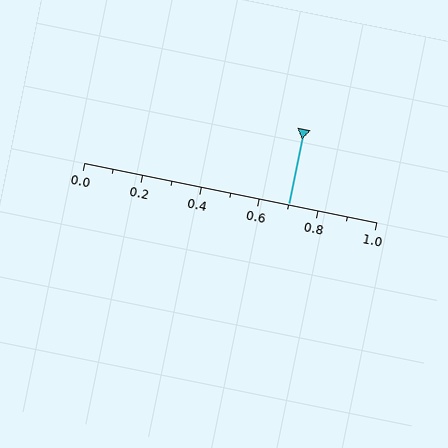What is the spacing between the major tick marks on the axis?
The major ticks are spaced 0.2 apart.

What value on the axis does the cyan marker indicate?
The marker indicates approximately 0.7.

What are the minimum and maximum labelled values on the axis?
The axis runs from 0.0 to 1.0.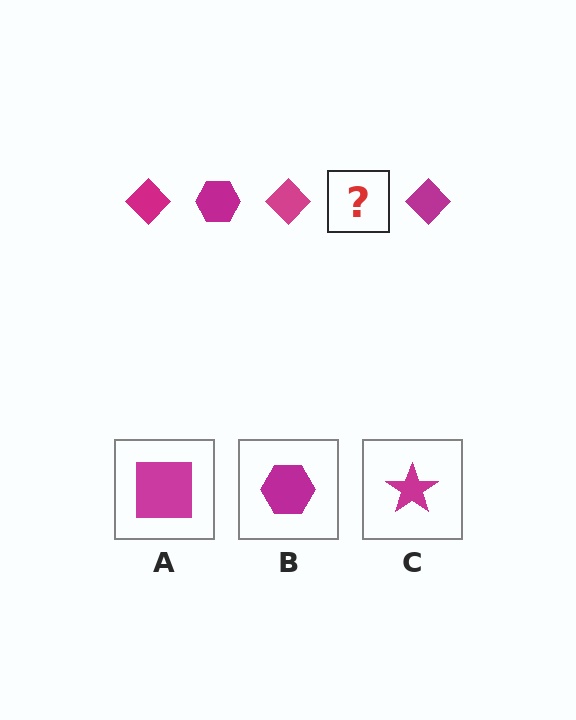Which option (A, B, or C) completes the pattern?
B.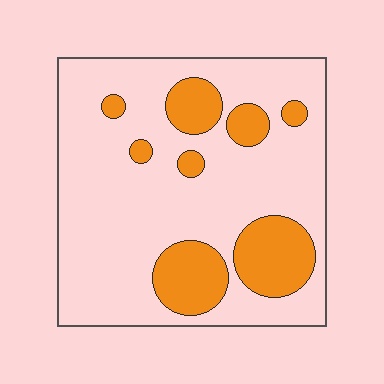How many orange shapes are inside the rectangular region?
8.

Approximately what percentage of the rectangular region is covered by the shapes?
Approximately 20%.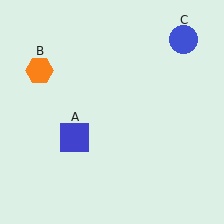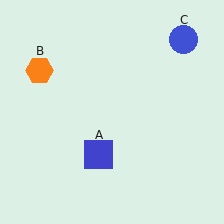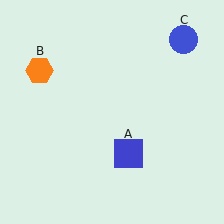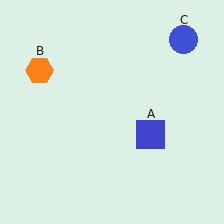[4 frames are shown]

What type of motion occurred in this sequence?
The blue square (object A) rotated counterclockwise around the center of the scene.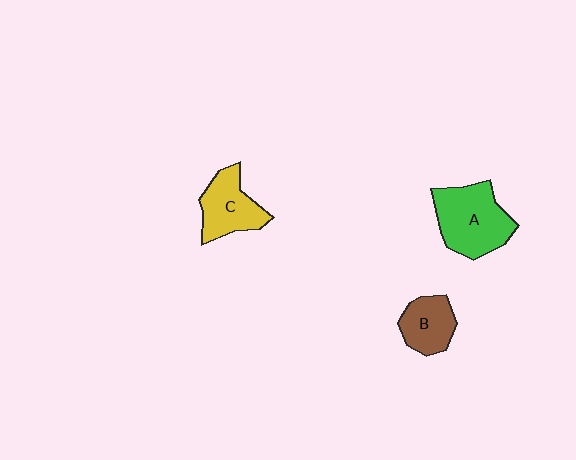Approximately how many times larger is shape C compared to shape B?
Approximately 1.2 times.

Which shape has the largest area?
Shape A (green).